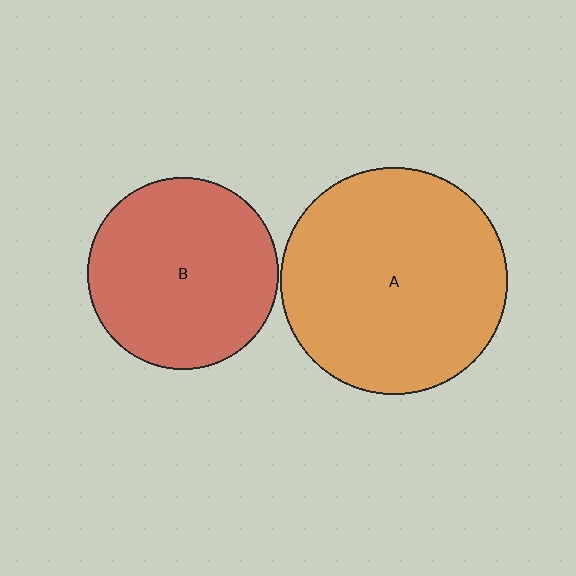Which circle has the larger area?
Circle A (orange).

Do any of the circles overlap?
No, none of the circles overlap.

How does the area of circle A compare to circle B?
Approximately 1.4 times.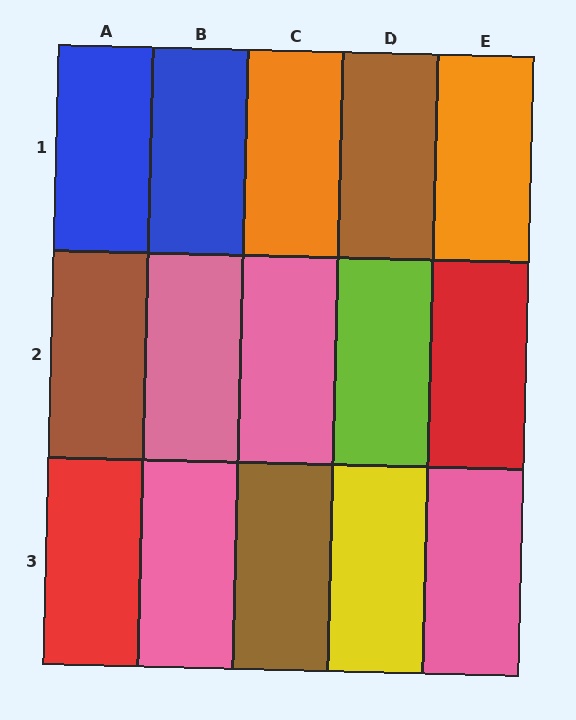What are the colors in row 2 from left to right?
Brown, pink, pink, lime, red.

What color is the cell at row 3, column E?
Pink.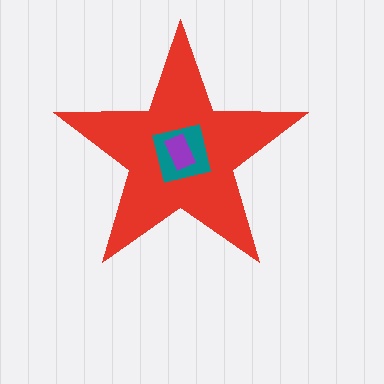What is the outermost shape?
The red star.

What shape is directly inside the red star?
The teal square.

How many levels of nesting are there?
3.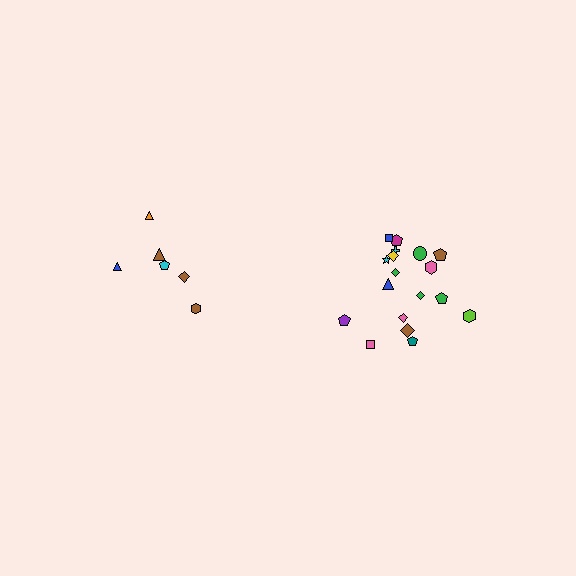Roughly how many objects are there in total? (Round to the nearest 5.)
Roughly 25 objects in total.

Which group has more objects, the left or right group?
The right group.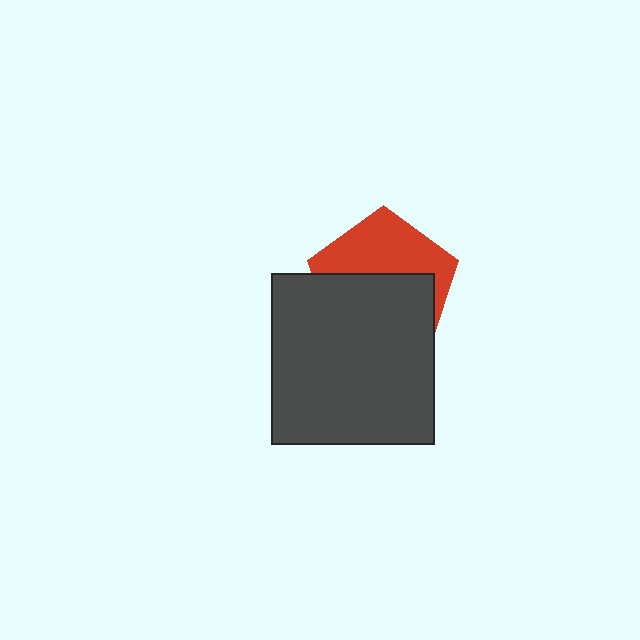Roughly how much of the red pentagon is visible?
A small part of it is visible (roughly 44%).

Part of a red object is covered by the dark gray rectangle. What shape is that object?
It is a pentagon.